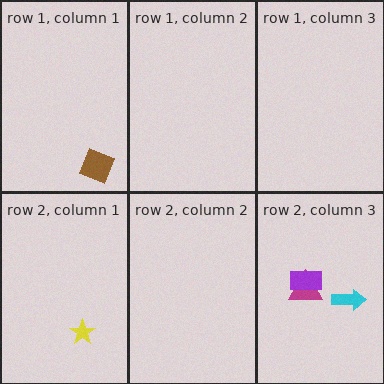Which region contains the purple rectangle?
The row 2, column 3 region.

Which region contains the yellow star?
The row 2, column 1 region.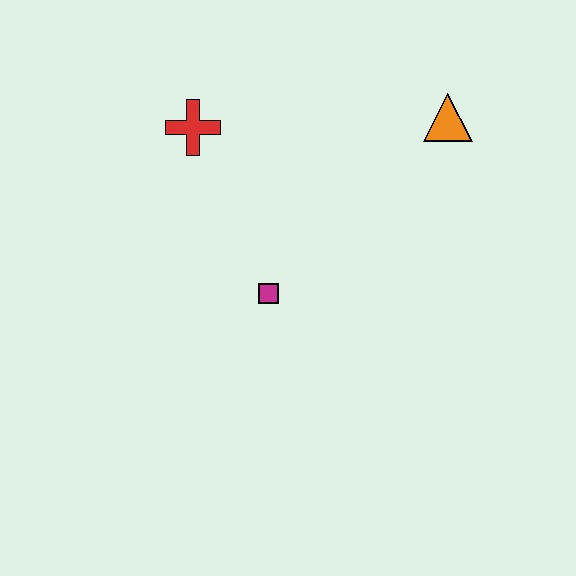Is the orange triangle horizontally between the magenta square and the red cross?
No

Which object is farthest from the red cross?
The orange triangle is farthest from the red cross.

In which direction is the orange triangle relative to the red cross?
The orange triangle is to the right of the red cross.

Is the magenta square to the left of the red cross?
No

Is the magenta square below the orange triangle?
Yes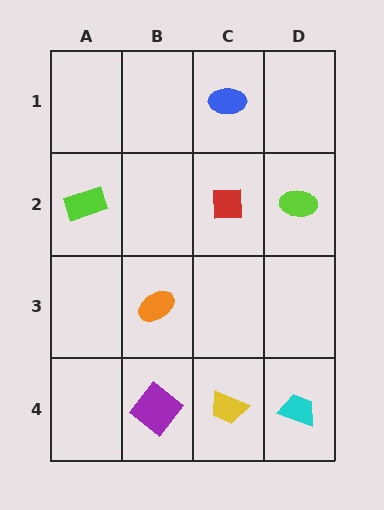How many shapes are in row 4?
3 shapes.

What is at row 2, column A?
A lime rectangle.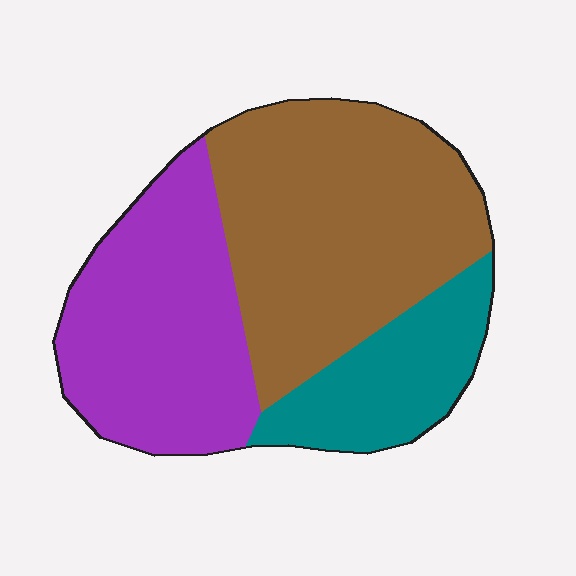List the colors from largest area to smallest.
From largest to smallest: brown, purple, teal.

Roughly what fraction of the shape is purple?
Purple covers around 35% of the shape.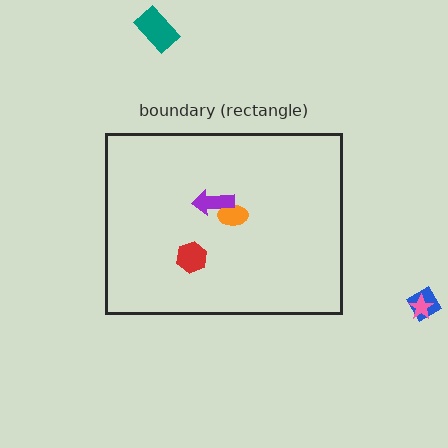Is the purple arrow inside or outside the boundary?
Inside.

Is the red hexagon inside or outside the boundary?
Inside.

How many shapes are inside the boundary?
3 inside, 3 outside.